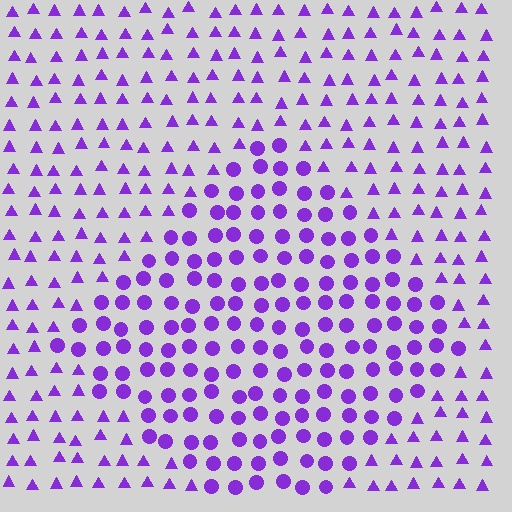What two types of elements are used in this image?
The image uses circles inside the diamond region and triangles outside it.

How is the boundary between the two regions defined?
The boundary is defined by a change in element shape: circles inside vs. triangles outside. All elements share the same color and spacing.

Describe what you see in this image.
The image is filled with small purple elements arranged in a uniform grid. A diamond-shaped region contains circles, while the surrounding area contains triangles. The boundary is defined purely by the change in element shape.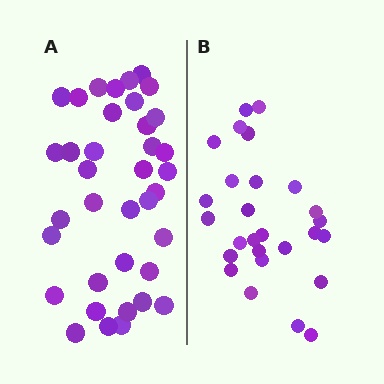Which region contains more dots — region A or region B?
Region A (the left region) has more dots.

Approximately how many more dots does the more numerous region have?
Region A has roughly 10 or so more dots than region B.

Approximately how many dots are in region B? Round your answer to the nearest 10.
About 30 dots. (The exact count is 27, which rounds to 30.)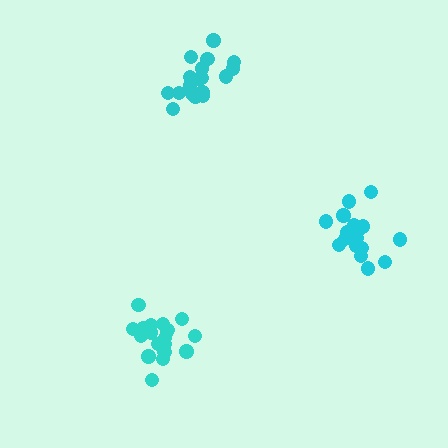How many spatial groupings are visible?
There are 3 spatial groupings.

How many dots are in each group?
Group 1: 19 dots, Group 2: 19 dots, Group 3: 18 dots (56 total).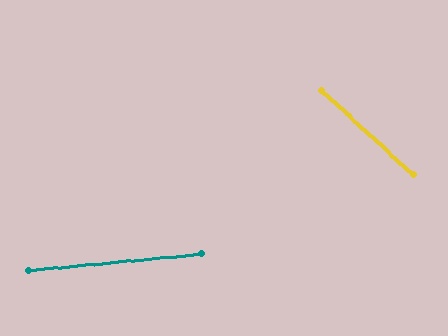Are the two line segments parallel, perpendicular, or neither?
Neither parallel nor perpendicular — they differ by about 48°.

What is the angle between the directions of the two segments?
Approximately 48 degrees.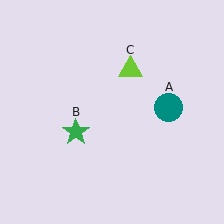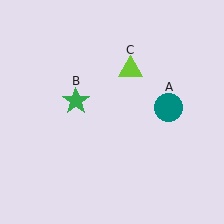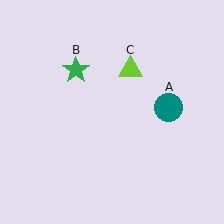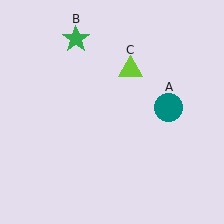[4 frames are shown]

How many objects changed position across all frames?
1 object changed position: green star (object B).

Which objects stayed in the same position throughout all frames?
Teal circle (object A) and lime triangle (object C) remained stationary.